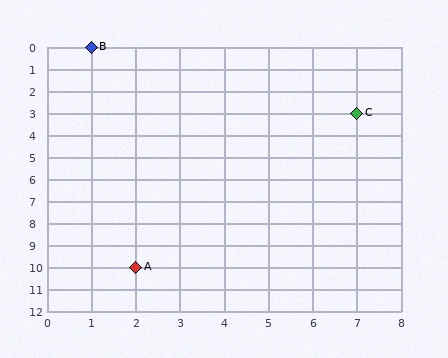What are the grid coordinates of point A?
Point A is at grid coordinates (2, 10).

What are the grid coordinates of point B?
Point B is at grid coordinates (1, 0).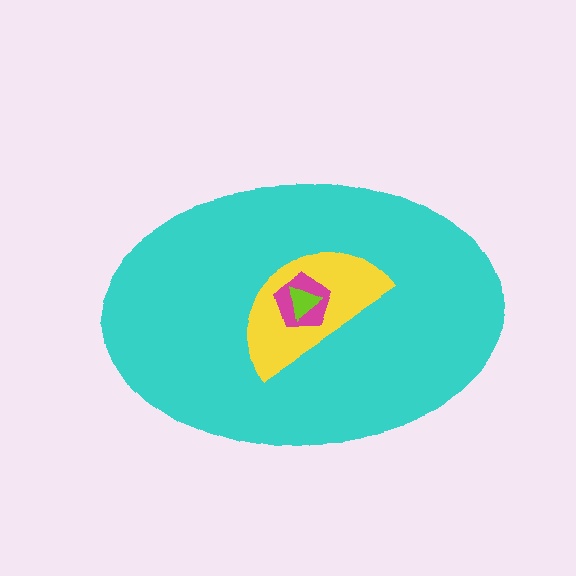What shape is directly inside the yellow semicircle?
The magenta pentagon.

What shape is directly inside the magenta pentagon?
The lime triangle.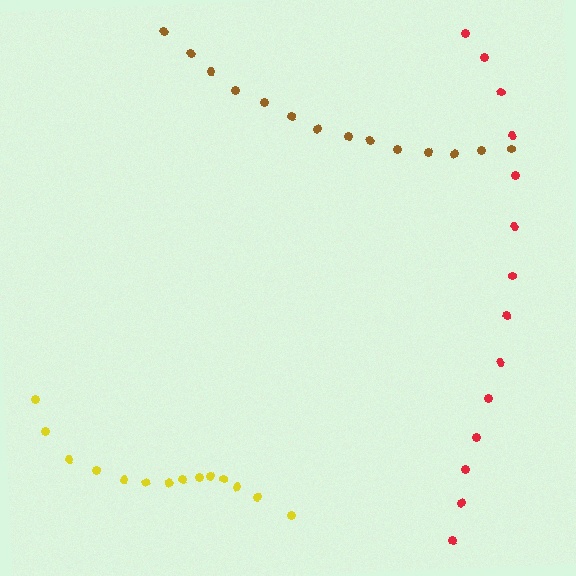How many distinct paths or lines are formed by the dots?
There are 3 distinct paths.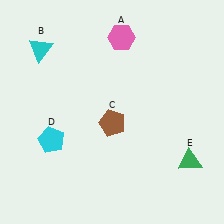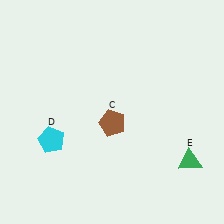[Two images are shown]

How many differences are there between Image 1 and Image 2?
There are 2 differences between the two images.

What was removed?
The pink hexagon (A), the cyan triangle (B) were removed in Image 2.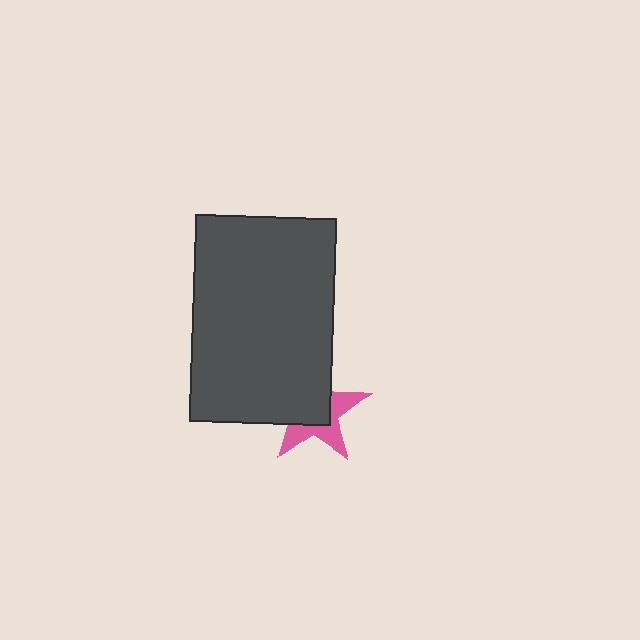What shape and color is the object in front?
The object in front is a dark gray rectangle.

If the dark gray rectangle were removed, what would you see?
You would see the complete pink star.